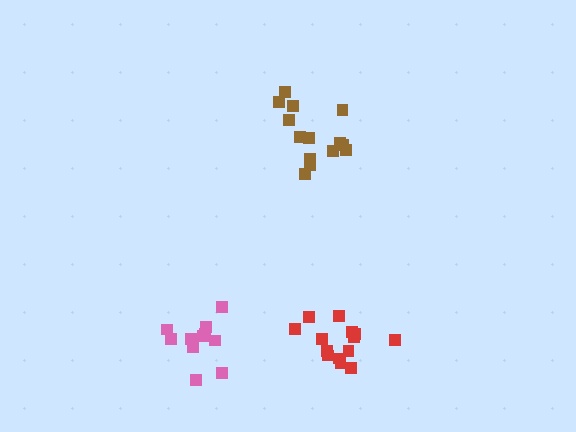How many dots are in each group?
Group 1: 11 dots, Group 2: 14 dots, Group 3: 14 dots (39 total).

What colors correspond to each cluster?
The clusters are colored: pink, brown, red.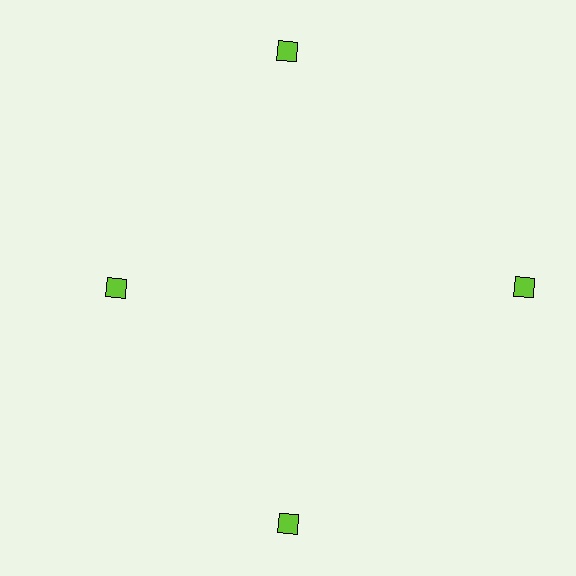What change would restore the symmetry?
The symmetry would be restored by moving it outward, back onto the ring so that all 4 squares sit at equal angles and equal distance from the center.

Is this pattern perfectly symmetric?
No. The 4 lime squares are arranged in a ring, but one element near the 9 o'clock position is pulled inward toward the center, breaking the 4-fold rotational symmetry.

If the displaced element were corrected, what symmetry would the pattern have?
It would have 4-fold rotational symmetry — the pattern would map onto itself every 90 degrees.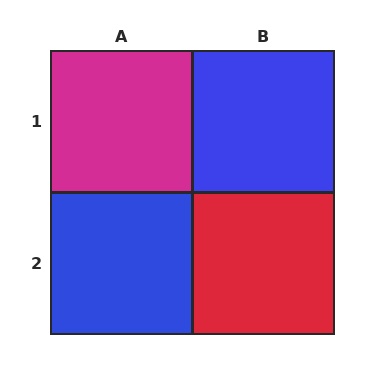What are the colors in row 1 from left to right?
Magenta, blue.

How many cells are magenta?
1 cell is magenta.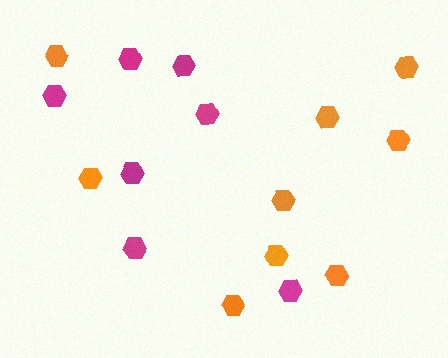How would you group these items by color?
There are 2 groups: one group of orange hexagons (9) and one group of magenta hexagons (7).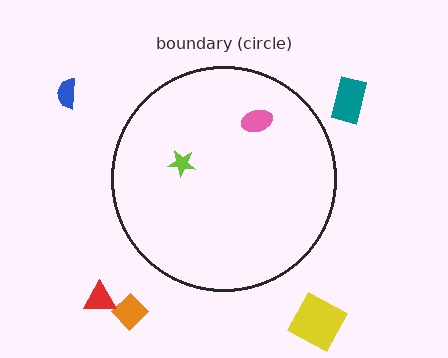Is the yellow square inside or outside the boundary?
Outside.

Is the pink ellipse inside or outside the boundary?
Inside.